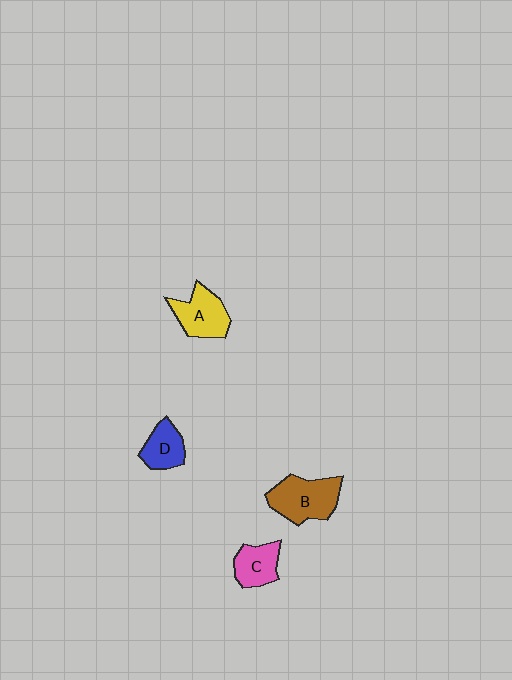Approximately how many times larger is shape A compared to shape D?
Approximately 1.3 times.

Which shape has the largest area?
Shape B (brown).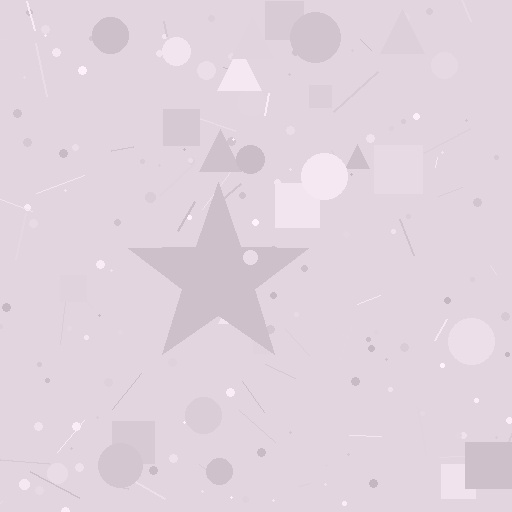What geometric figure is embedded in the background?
A star is embedded in the background.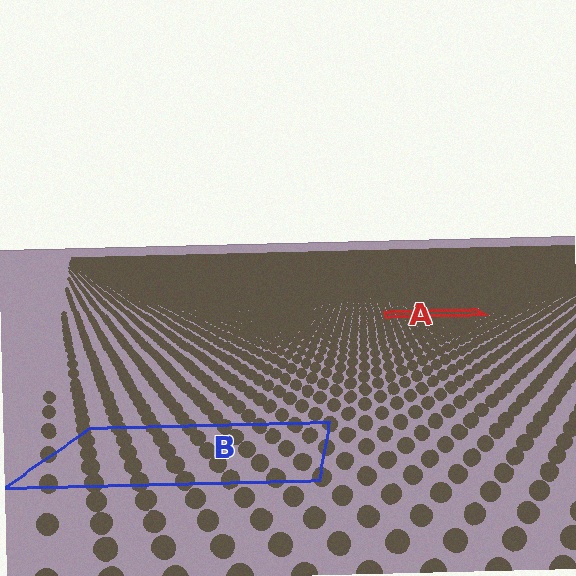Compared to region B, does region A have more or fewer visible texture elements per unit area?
Region A has more texture elements per unit area — they are packed more densely because it is farther away.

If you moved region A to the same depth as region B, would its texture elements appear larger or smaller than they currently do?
They would appear larger. At a closer depth, the same texture elements are projected at a bigger on-screen size.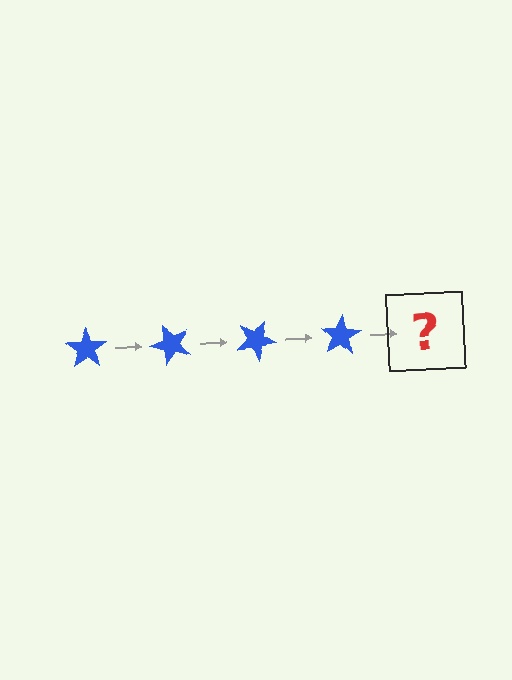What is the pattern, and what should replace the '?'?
The pattern is that the star rotates 50 degrees each step. The '?' should be a blue star rotated 200 degrees.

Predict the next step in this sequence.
The next step is a blue star rotated 200 degrees.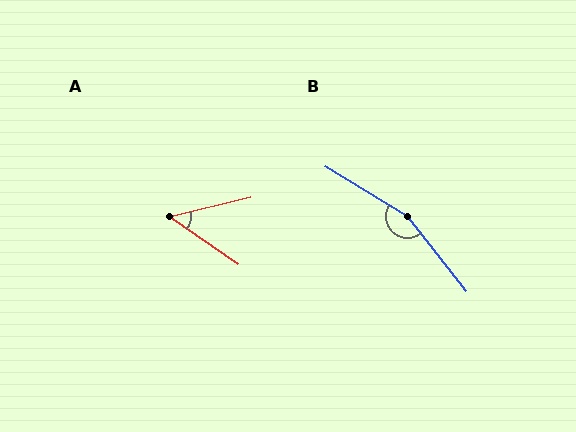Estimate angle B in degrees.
Approximately 159 degrees.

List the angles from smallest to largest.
A (48°), B (159°).